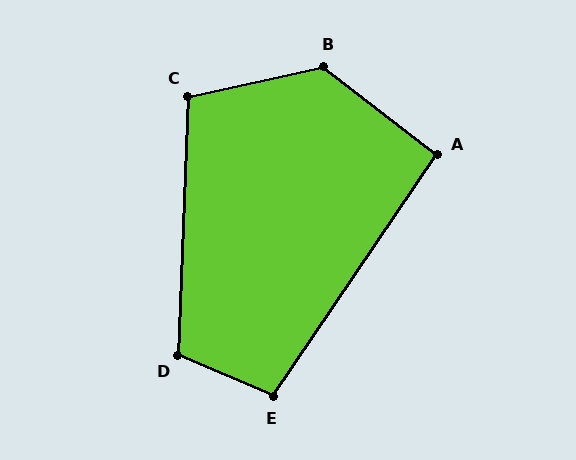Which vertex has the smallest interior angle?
A, at approximately 94 degrees.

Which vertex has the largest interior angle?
B, at approximately 130 degrees.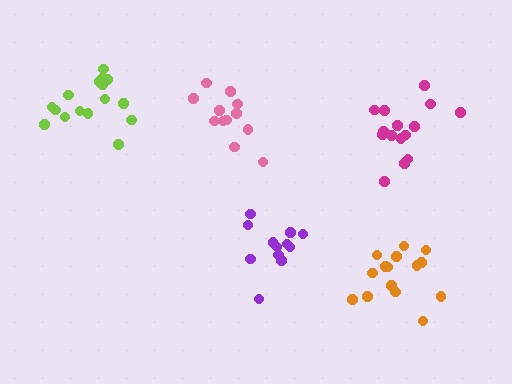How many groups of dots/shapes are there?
There are 5 groups.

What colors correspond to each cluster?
The clusters are colored: pink, magenta, purple, lime, orange.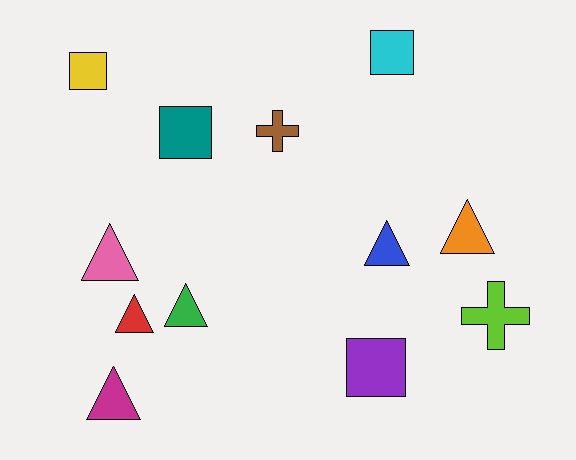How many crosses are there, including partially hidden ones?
There are 2 crosses.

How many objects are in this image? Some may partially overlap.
There are 12 objects.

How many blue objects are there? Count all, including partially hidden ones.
There is 1 blue object.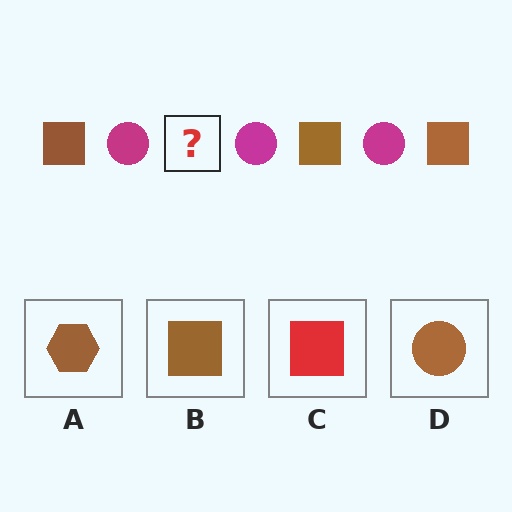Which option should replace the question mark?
Option B.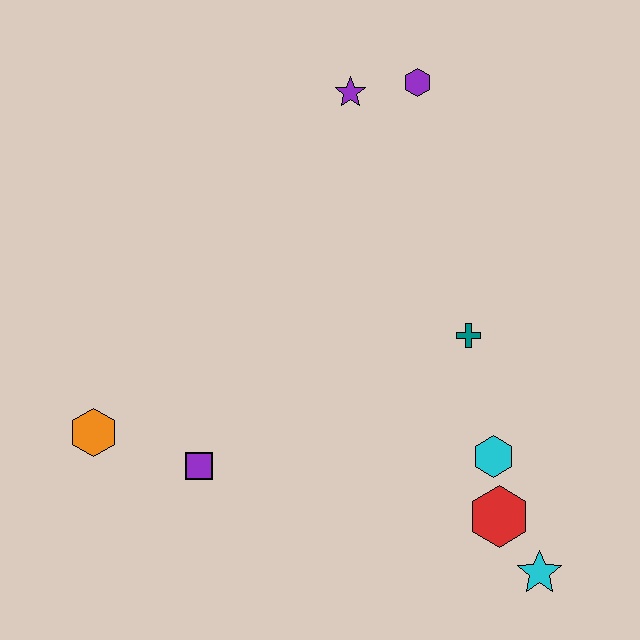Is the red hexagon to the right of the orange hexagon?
Yes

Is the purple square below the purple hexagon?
Yes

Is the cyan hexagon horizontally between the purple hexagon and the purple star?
No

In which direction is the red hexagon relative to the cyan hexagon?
The red hexagon is below the cyan hexagon.